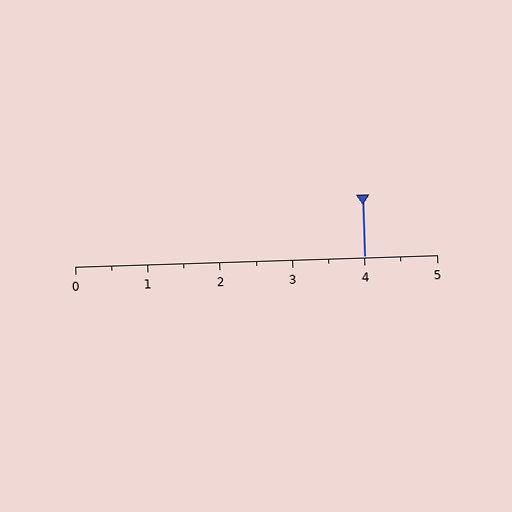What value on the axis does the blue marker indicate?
The marker indicates approximately 4.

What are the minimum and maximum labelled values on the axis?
The axis runs from 0 to 5.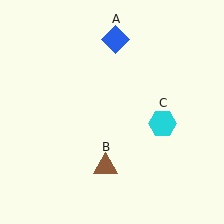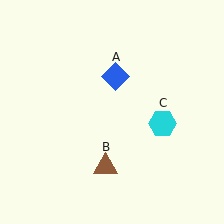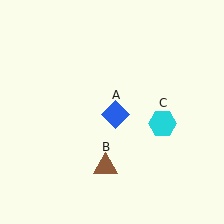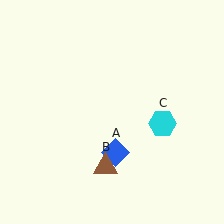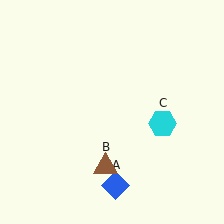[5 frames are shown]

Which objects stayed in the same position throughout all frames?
Brown triangle (object B) and cyan hexagon (object C) remained stationary.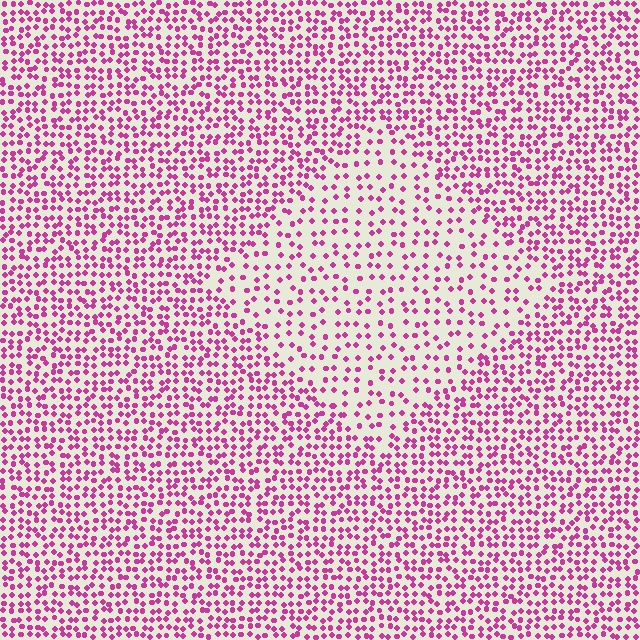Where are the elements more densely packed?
The elements are more densely packed outside the diamond boundary.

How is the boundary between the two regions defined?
The boundary is defined by a change in element density (approximately 1.9x ratio). All elements are the same color, size, and shape.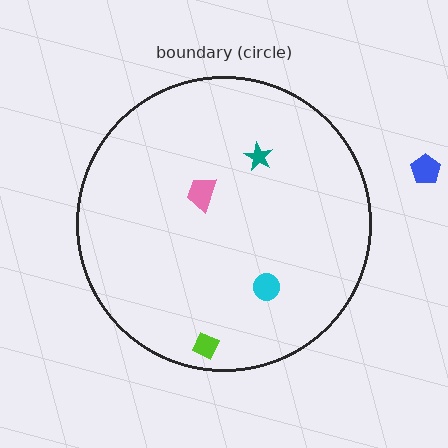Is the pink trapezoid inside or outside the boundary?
Inside.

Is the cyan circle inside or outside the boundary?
Inside.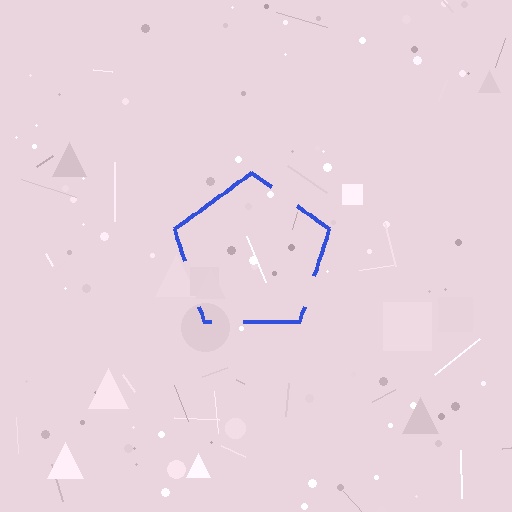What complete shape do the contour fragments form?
The contour fragments form a pentagon.